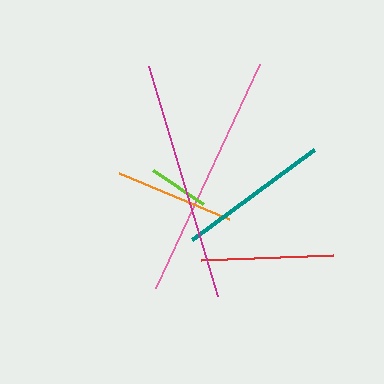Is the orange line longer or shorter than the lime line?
The orange line is longer than the lime line.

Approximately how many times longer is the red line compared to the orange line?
The red line is approximately 1.1 times the length of the orange line.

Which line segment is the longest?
The pink line is the longest at approximately 246 pixels.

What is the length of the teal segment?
The teal segment is approximately 151 pixels long.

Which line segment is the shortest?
The lime line is the shortest at approximately 60 pixels.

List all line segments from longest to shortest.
From longest to shortest: pink, magenta, teal, red, orange, lime.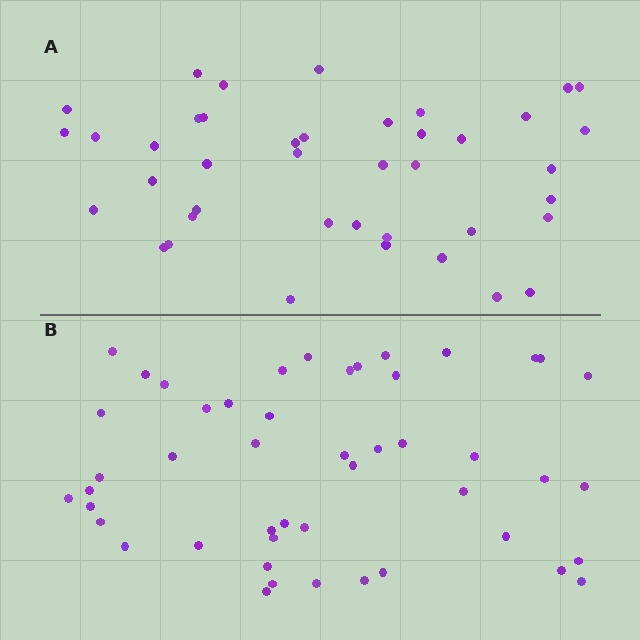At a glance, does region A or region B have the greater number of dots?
Region B (the bottom region) has more dots.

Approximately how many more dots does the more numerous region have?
Region B has roughly 8 or so more dots than region A.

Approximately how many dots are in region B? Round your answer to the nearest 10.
About 50 dots. (The exact count is 48, which rounds to 50.)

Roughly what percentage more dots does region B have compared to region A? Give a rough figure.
About 15% more.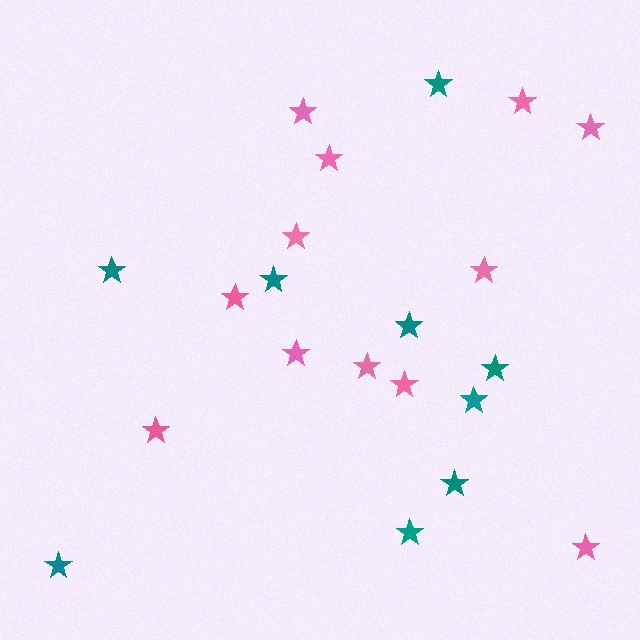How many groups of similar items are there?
There are 2 groups: one group of pink stars (12) and one group of teal stars (9).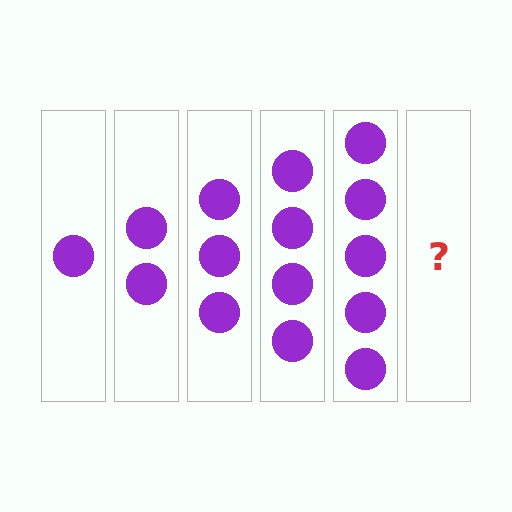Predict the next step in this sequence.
The next step is 6 circles.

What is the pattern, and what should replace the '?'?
The pattern is that each step adds one more circle. The '?' should be 6 circles.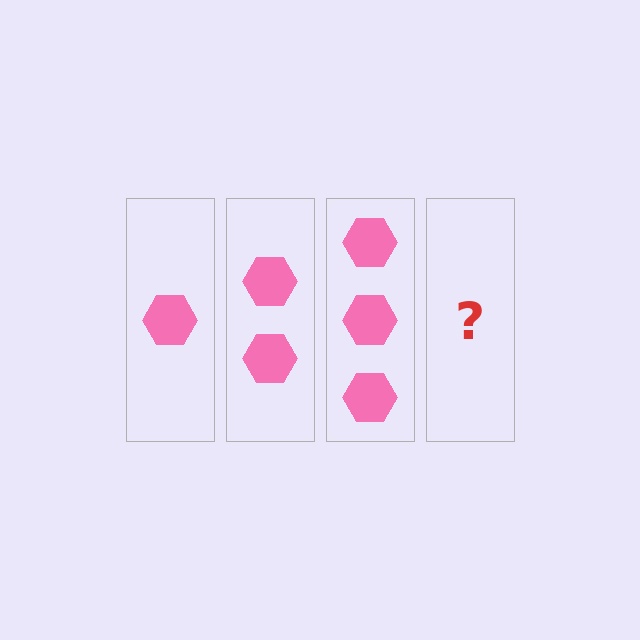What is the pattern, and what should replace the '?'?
The pattern is that each step adds one more hexagon. The '?' should be 4 hexagons.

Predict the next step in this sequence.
The next step is 4 hexagons.